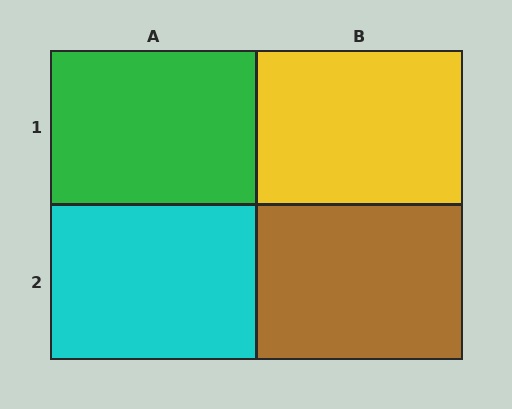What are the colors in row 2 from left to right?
Cyan, brown.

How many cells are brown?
1 cell is brown.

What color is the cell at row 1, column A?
Green.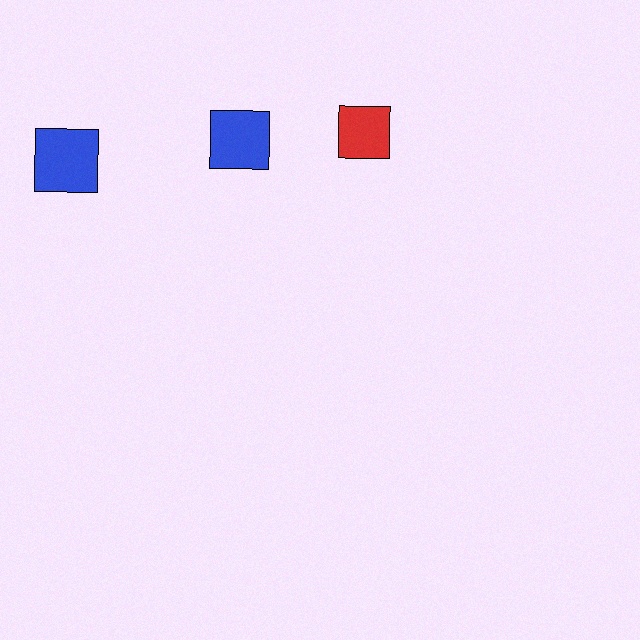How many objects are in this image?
There are 3 objects.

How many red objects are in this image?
There is 1 red object.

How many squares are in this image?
There are 3 squares.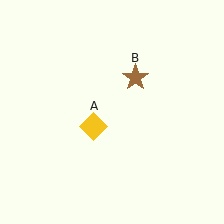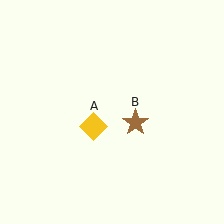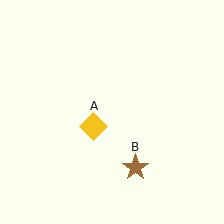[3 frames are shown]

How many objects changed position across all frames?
1 object changed position: brown star (object B).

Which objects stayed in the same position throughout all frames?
Yellow diamond (object A) remained stationary.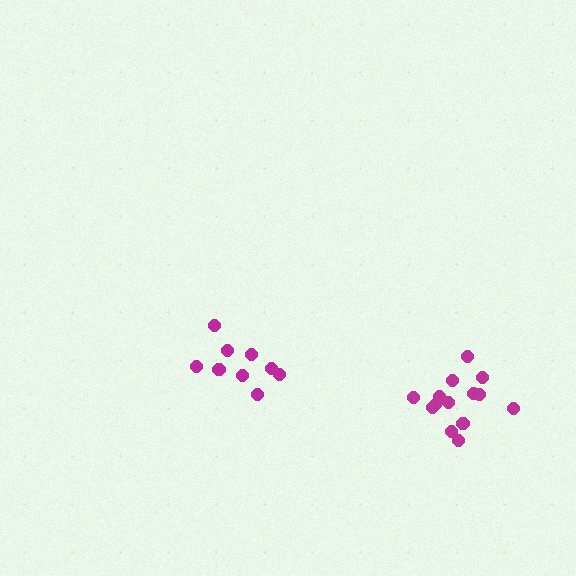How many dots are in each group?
Group 1: 14 dots, Group 2: 9 dots (23 total).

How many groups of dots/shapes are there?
There are 2 groups.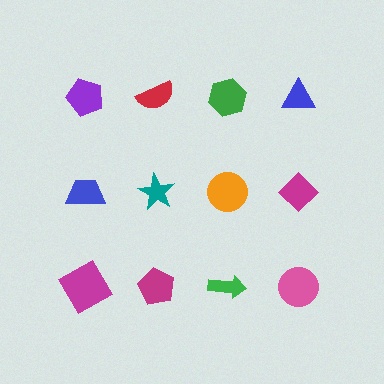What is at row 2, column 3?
An orange circle.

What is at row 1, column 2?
A red semicircle.